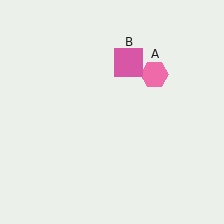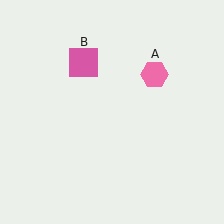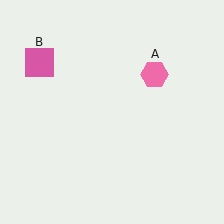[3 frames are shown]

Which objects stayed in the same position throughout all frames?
Pink hexagon (object A) remained stationary.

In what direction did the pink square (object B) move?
The pink square (object B) moved left.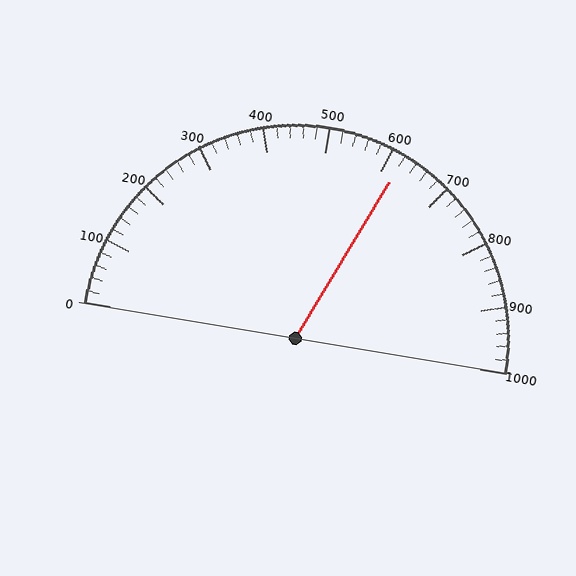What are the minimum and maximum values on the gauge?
The gauge ranges from 0 to 1000.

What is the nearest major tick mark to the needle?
The nearest major tick mark is 600.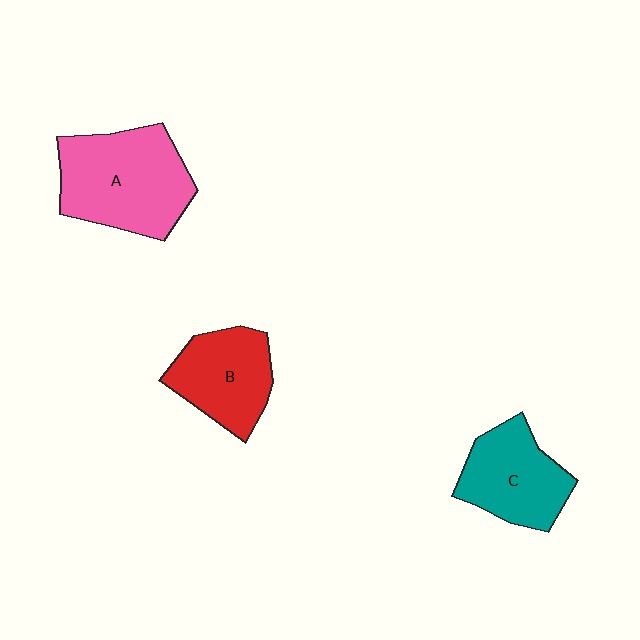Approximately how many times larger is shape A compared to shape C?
Approximately 1.4 times.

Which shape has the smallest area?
Shape B (red).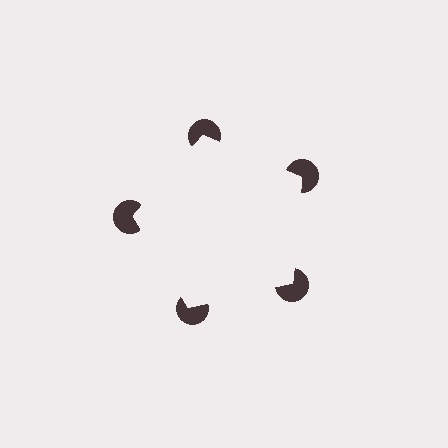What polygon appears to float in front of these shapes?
An illusory pentagon — its edges are inferred from the aligned wedge cuts in the pac-man discs, not physically drawn.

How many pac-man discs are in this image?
There are 5 — one at each vertex of the illusory pentagon.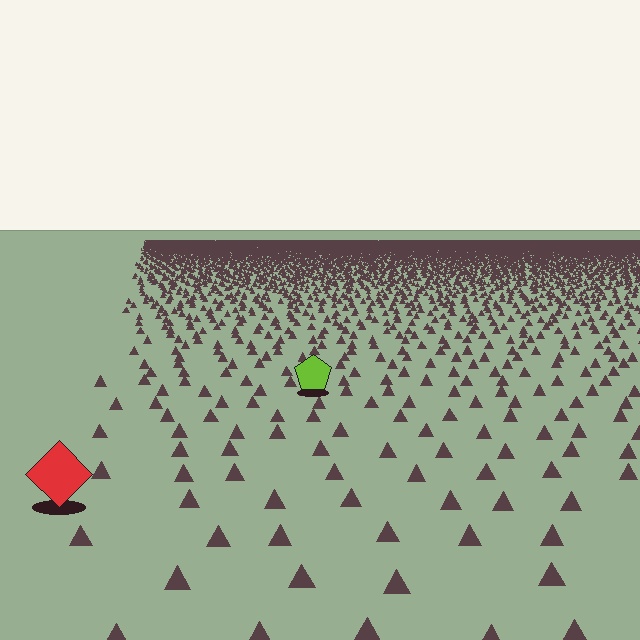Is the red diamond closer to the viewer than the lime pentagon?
Yes. The red diamond is closer — you can tell from the texture gradient: the ground texture is coarser near it.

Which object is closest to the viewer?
The red diamond is closest. The texture marks near it are larger and more spread out.